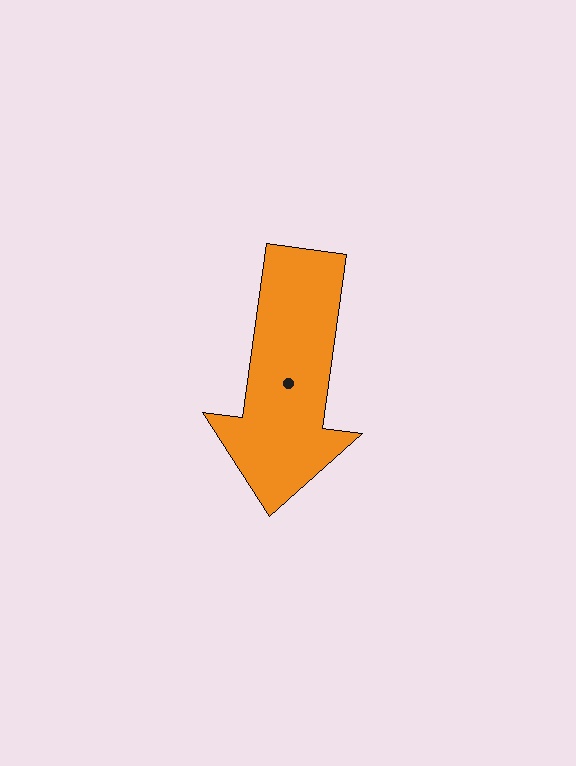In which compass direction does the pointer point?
South.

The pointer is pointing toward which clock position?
Roughly 6 o'clock.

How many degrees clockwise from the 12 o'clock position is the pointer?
Approximately 188 degrees.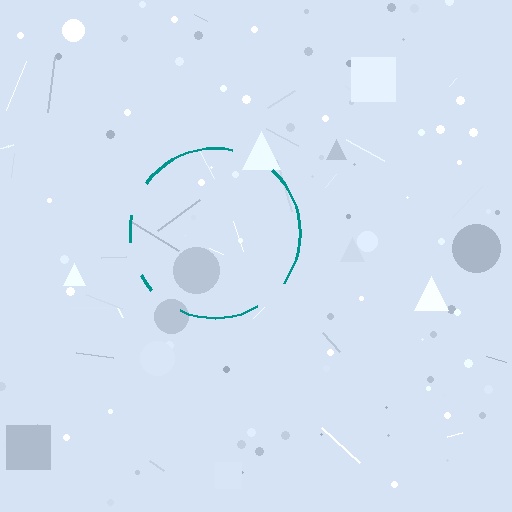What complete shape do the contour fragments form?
The contour fragments form a circle.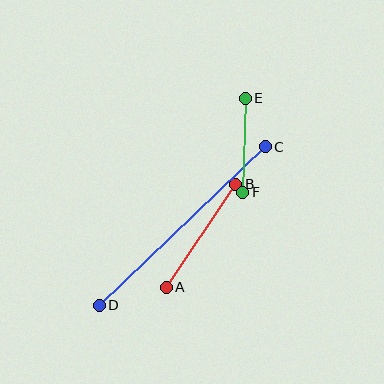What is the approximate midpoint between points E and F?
The midpoint is at approximately (244, 145) pixels.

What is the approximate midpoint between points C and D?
The midpoint is at approximately (182, 226) pixels.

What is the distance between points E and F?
The distance is approximately 94 pixels.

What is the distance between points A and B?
The distance is approximately 124 pixels.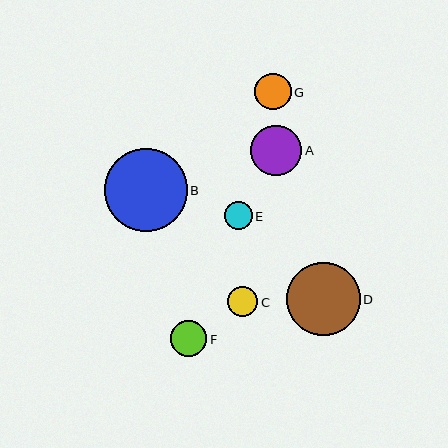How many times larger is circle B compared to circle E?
Circle B is approximately 2.9 times the size of circle E.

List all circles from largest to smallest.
From largest to smallest: B, D, A, G, F, C, E.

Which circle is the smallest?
Circle E is the smallest with a size of approximately 28 pixels.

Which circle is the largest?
Circle B is the largest with a size of approximately 83 pixels.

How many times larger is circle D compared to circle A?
Circle D is approximately 1.4 times the size of circle A.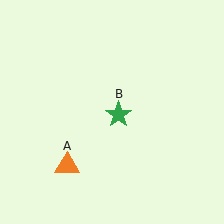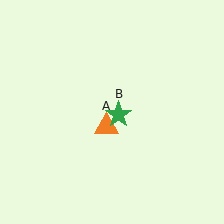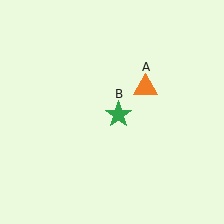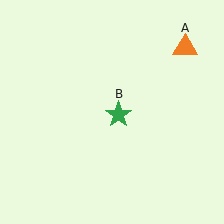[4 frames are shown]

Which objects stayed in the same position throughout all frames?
Green star (object B) remained stationary.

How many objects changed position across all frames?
1 object changed position: orange triangle (object A).